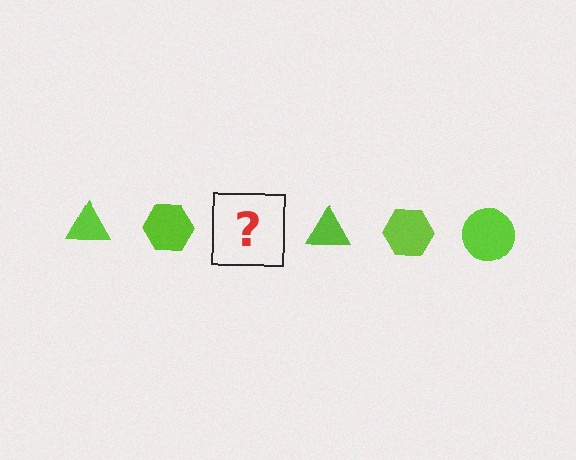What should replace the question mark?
The question mark should be replaced with a lime circle.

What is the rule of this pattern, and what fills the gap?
The rule is that the pattern cycles through triangle, hexagon, circle shapes in lime. The gap should be filled with a lime circle.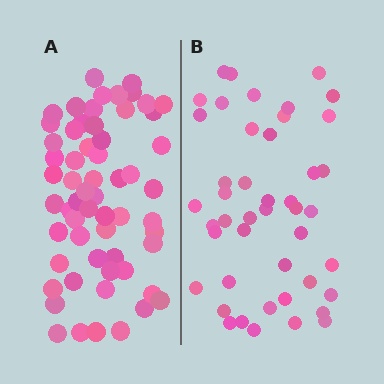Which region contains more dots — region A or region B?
Region A (the left region) has more dots.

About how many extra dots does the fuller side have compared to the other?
Region A has approximately 15 more dots than region B.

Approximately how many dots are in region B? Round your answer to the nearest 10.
About 40 dots. (The exact count is 45, which rounds to 40.)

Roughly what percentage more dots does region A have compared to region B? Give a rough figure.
About 35% more.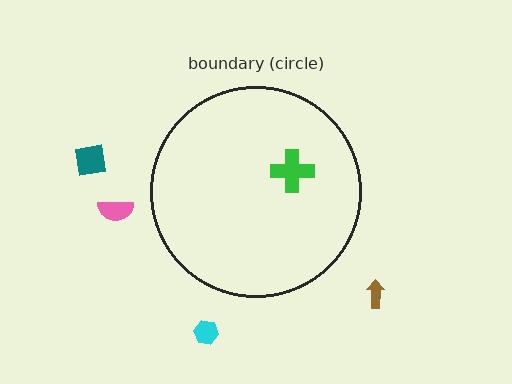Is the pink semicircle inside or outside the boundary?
Outside.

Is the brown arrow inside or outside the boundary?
Outside.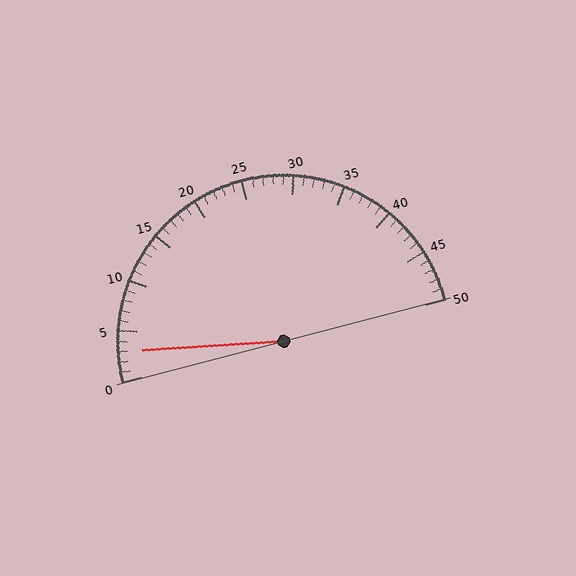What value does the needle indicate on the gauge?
The needle indicates approximately 3.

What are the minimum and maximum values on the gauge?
The gauge ranges from 0 to 50.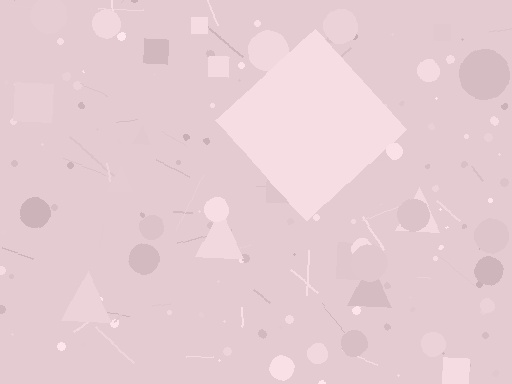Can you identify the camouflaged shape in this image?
The camouflaged shape is a diamond.